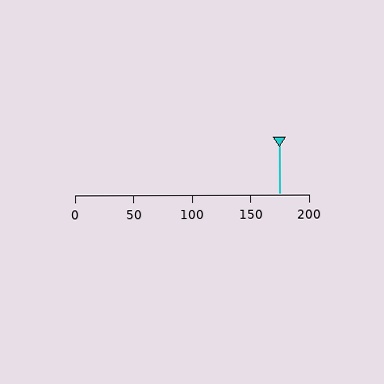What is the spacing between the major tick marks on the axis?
The major ticks are spaced 50 apart.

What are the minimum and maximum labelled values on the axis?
The axis runs from 0 to 200.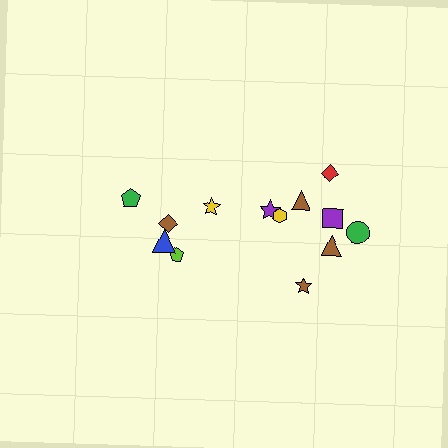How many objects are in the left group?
There are 5 objects.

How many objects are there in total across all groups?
There are 13 objects.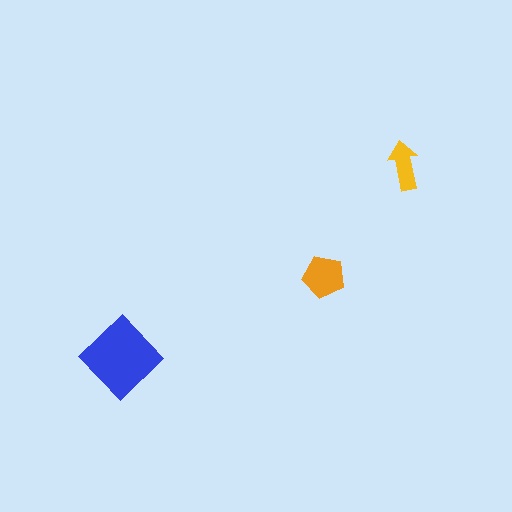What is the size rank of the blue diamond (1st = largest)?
1st.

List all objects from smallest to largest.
The yellow arrow, the orange pentagon, the blue diamond.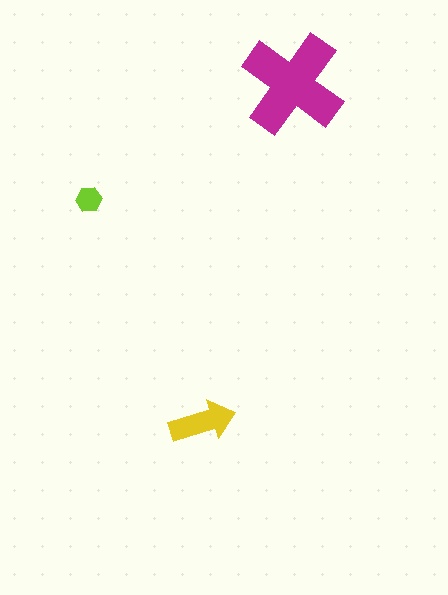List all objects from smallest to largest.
The lime hexagon, the yellow arrow, the magenta cross.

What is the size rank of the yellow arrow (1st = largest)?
2nd.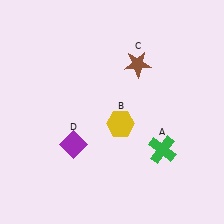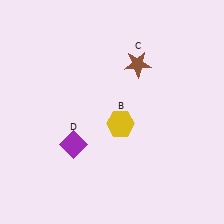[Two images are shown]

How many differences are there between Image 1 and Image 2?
There is 1 difference between the two images.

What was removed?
The green cross (A) was removed in Image 2.